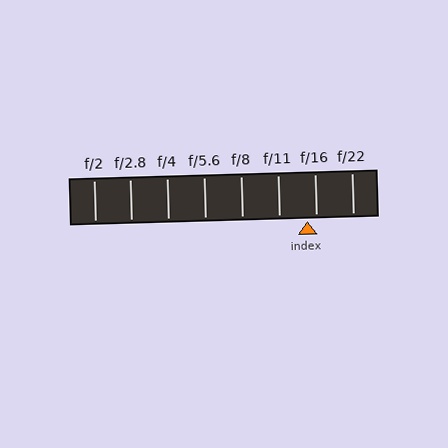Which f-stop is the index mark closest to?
The index mark is closest to f/16.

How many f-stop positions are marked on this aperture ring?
There are 8 f-stop positions marked.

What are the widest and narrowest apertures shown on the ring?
The widest aperture shown is f/2 and the narrowest is f/22.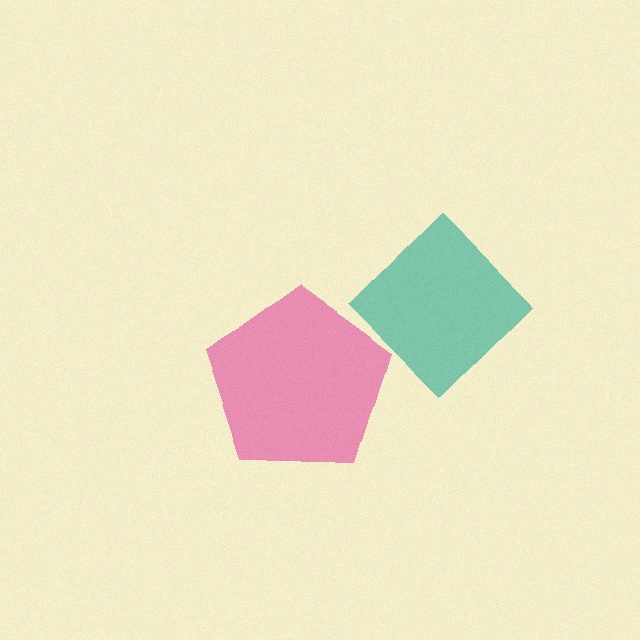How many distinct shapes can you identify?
There are 2 distinct shapes: a teal diamond, a pink pentagon.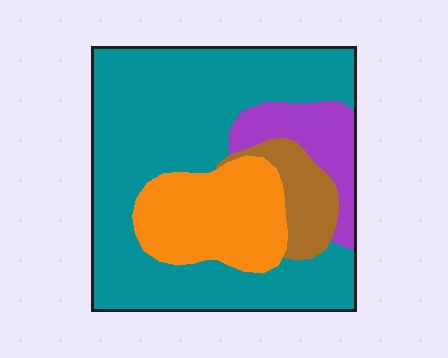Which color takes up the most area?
Teal, at roughly 60%.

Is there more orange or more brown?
Orange.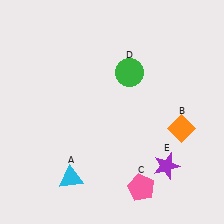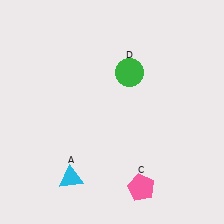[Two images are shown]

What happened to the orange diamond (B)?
The orange diamond (B) was removed in Image 2. It was in the bottom-right area of Image 1.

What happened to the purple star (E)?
The purple star (E) was removed in Image 2. It was in the bottom-right area of Image 1.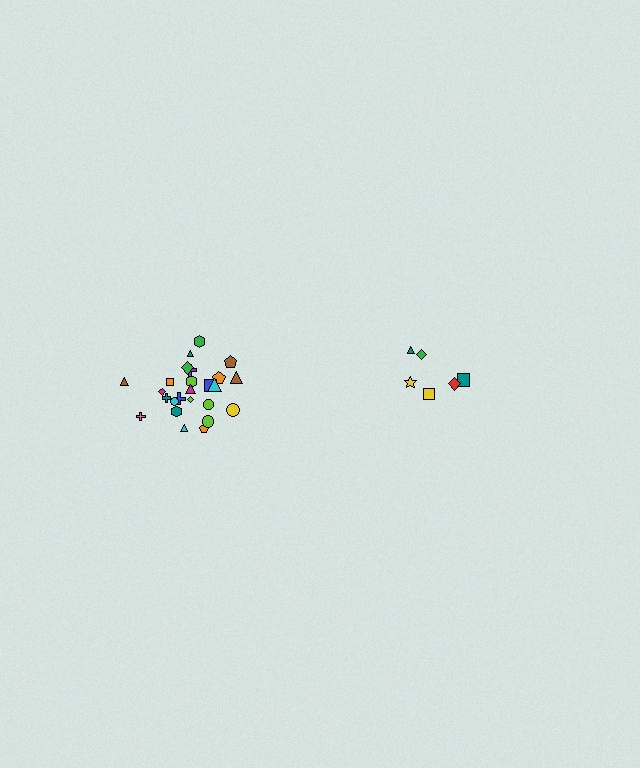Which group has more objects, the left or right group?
The left group.